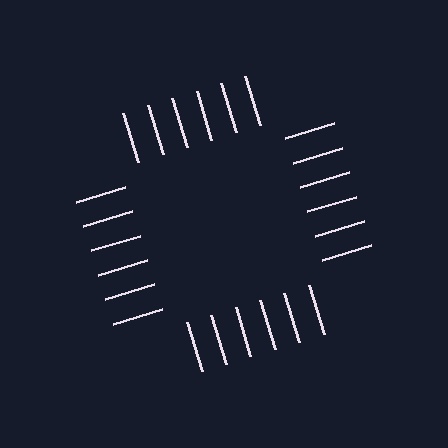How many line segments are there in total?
24 — 6 along each of the 4 edges.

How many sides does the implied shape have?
4 sides — the line-ends trace a square.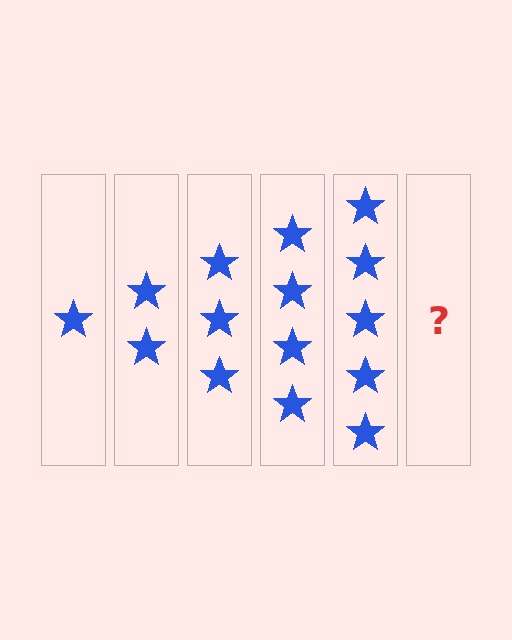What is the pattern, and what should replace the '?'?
The pattern is that each step adds one more star. The '?' should be 6 stars.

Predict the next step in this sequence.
The next step is 6 stars.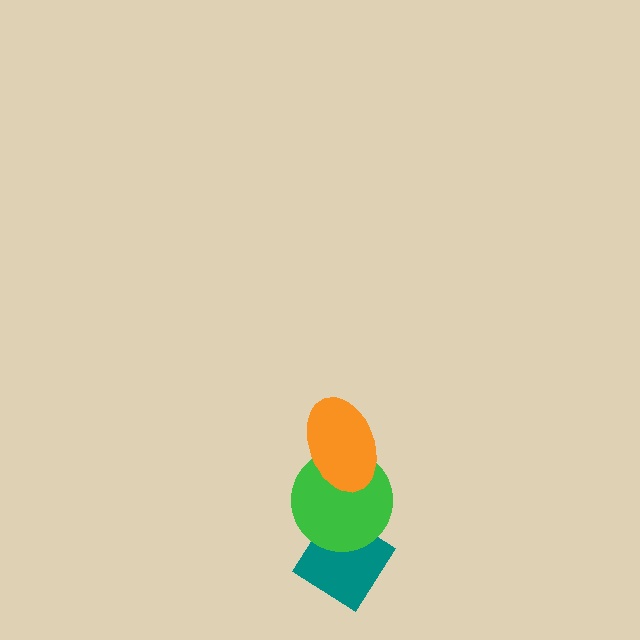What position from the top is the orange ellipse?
The orange ellipse is 1st from the top.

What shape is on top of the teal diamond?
The green circle is on top of the teal diamond.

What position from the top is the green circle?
The green circle is 2nd from the top.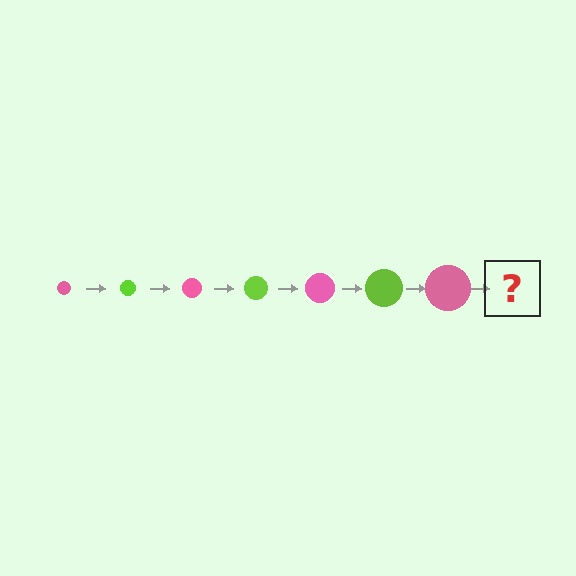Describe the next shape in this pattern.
It should be a lime circle, larger than the previous one.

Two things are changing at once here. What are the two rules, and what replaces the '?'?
The two rules are that the circle grows larger each step and the color cycles through pink and lime. The '?' should be a lime circle, larger than the previous one.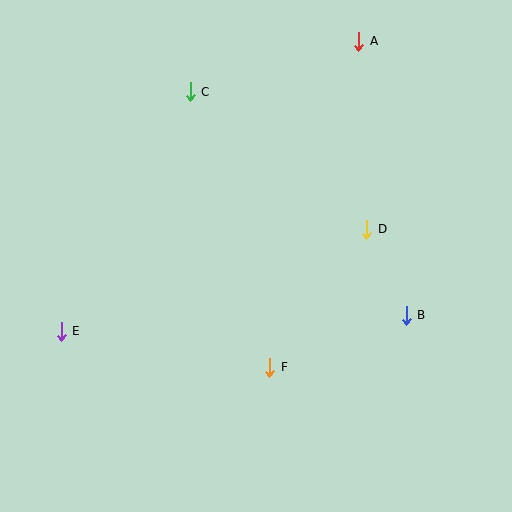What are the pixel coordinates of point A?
Point A is at (359, 41).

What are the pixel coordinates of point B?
Point B is at (406, 315).